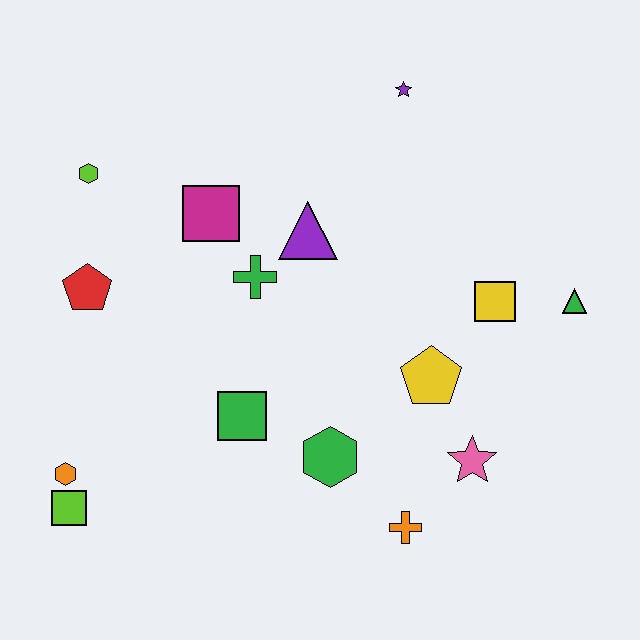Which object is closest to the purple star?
The purple triangle is closest to the purple star.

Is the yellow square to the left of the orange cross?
No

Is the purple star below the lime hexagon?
No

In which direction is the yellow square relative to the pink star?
The yellow square is above the pink star.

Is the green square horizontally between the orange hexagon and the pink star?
Yes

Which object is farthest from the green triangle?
The lime square is farthest from the green triangle.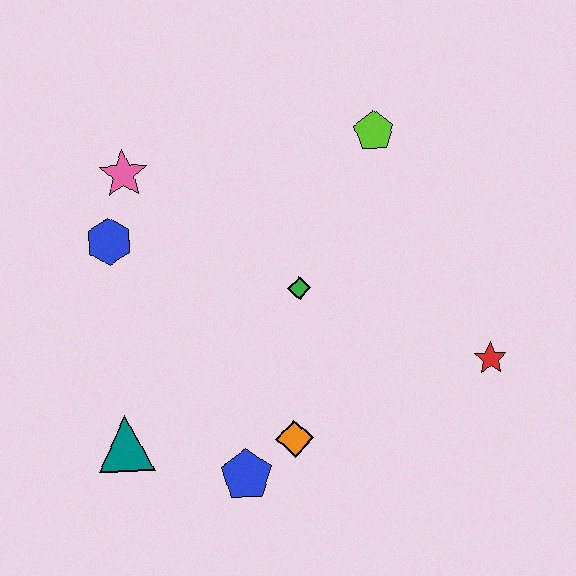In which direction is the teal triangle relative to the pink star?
The teal triangle is below the pink star.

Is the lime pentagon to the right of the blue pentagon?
Yes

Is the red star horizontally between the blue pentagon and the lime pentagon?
No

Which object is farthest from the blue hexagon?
The red star is farthest from the blue hexagon.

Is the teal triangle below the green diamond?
Yes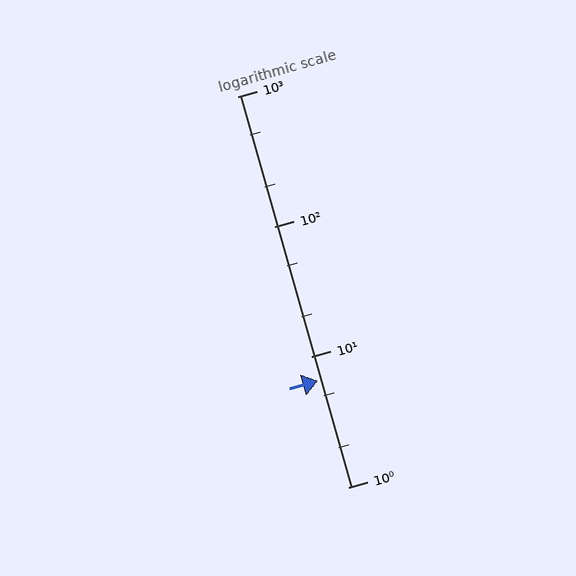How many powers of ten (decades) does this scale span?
The scale spans 3 decades, from 1 to 1000.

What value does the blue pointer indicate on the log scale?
The pointer indicates approximately 6.6.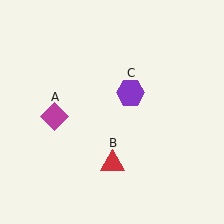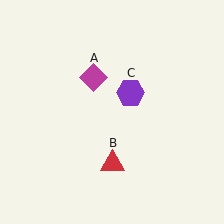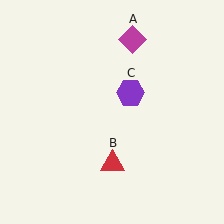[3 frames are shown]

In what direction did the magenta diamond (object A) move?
The magenta diamond (object A) moved up and to the right.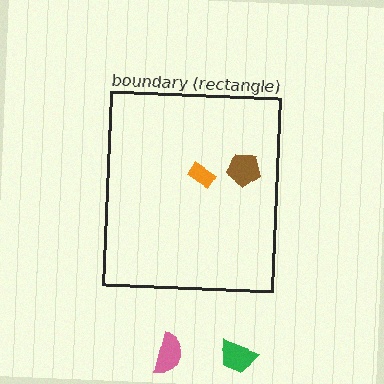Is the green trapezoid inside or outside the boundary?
Outside.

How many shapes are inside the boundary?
2 inside, 2 outside.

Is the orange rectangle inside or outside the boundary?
Inside.